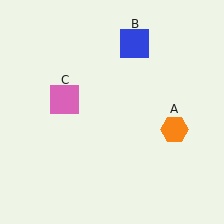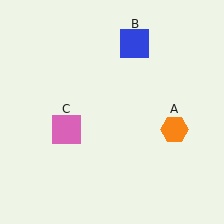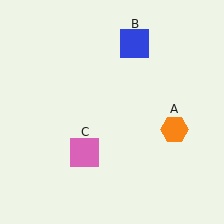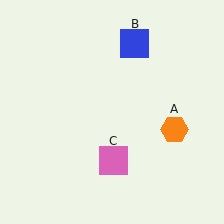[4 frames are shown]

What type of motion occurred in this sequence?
The pink square (object C) rotated counterclockwise around the center of the scene.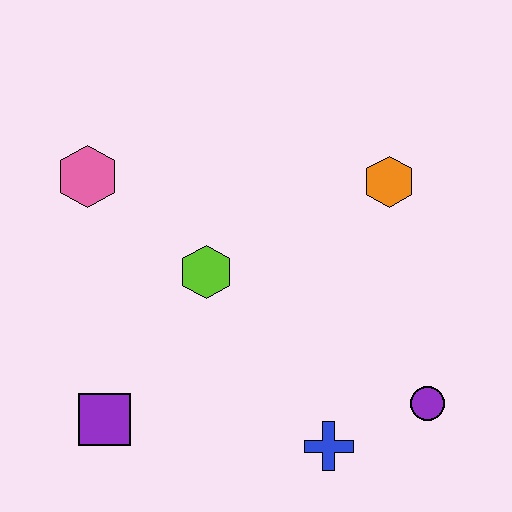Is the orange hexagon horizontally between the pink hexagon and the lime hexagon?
No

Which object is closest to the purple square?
The lime hexagon is closest to the purple square.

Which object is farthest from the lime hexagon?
The purple circle is farthest from the lime hexagon.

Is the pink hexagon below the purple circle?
No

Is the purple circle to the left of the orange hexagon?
No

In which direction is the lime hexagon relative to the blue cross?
The lime hexagon is above the blue cross.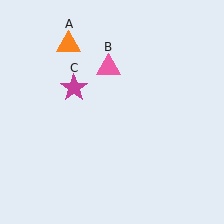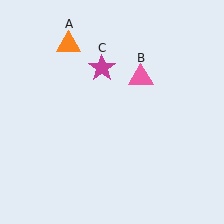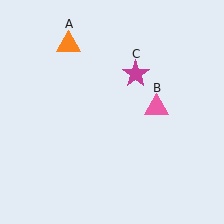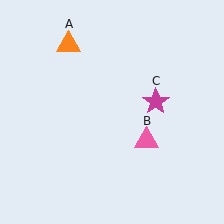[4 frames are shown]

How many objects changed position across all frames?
2 objects changed position: pink triangle (object B), magenta star (object C).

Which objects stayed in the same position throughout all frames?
Orange triangle (object A) remained stationary.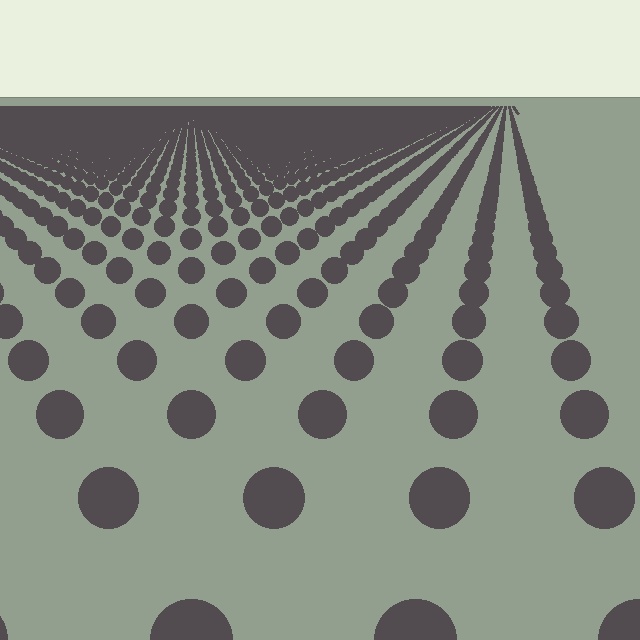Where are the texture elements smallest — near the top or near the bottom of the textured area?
Near the top.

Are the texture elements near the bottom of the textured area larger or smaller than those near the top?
Larger. Near the bottom, elements are closer to the viewer and appear at a bigger on-screen size.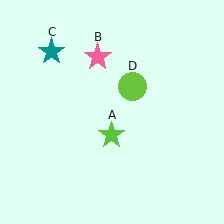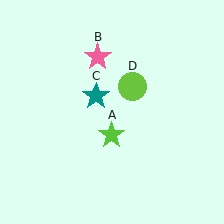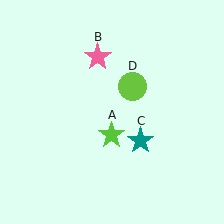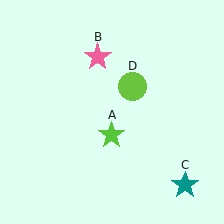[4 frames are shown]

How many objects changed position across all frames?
1 object changed position: teal star (object C).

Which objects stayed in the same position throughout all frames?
Lime star (object A) and pink star (object B) and lime circle (object D) remained stationary.